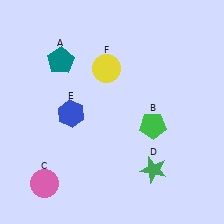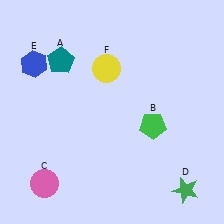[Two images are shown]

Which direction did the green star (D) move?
The green star (D) moved right.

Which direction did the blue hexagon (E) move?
The blue hexagon (E) moved up.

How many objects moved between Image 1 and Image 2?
2 objects moved between the two images.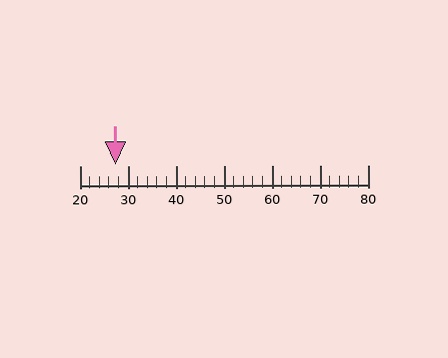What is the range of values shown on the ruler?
The ruler shows values from 20 to 80.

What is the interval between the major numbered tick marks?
The major tick marks are spaced 10 units apart.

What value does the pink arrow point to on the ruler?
The pink arrow points to approximately 27.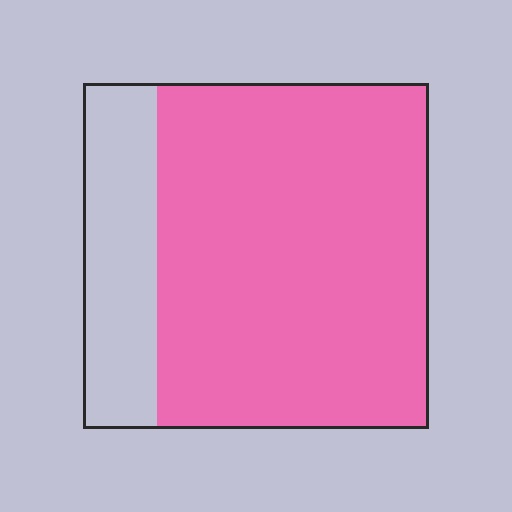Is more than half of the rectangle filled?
Yes.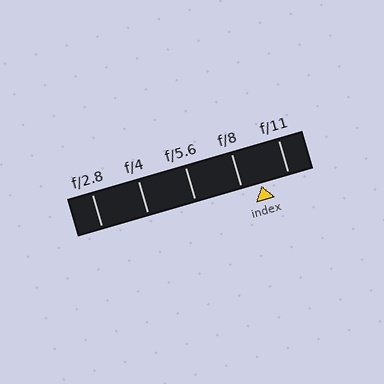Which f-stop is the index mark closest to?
The index mark is closest to f/8.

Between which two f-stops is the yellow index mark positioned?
The index mark is between f/8 and f/11.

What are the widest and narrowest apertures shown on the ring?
The widest aperture shown is f/2.8 and the narrowest is f/11.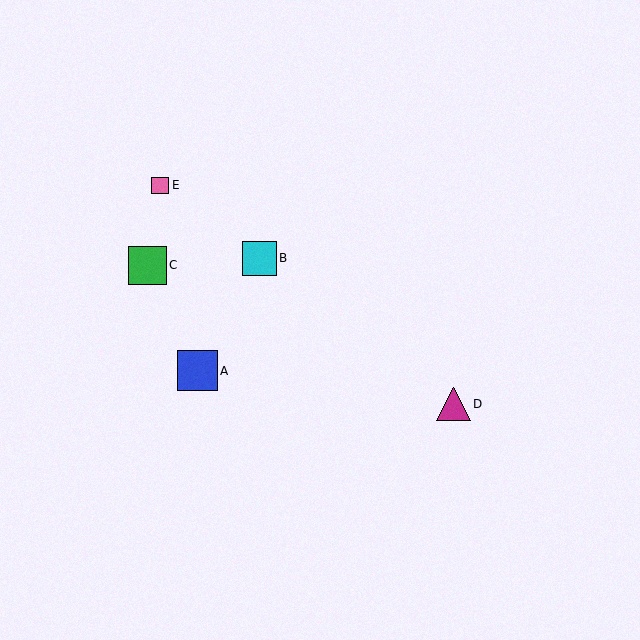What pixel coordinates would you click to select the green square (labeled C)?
Click at (147, 265) to select the green square C.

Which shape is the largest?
The blue square (labeled A) is the largest.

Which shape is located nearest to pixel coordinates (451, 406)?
The magenta triangle (labeled D) at (453, 404) is nearest to that location.